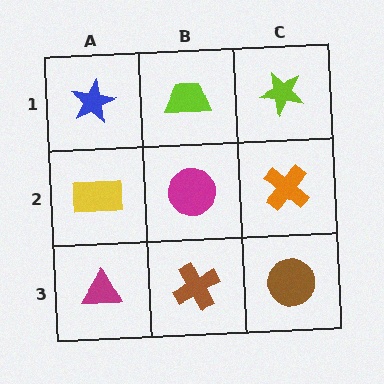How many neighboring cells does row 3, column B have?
3.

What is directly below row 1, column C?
An orange cross.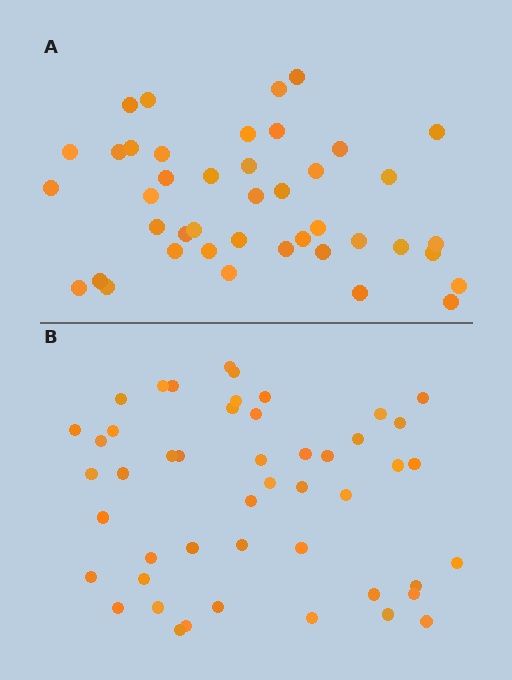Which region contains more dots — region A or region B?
Region B (the bottom region) has more dots.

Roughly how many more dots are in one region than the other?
Region B has about 6 more dots than region A.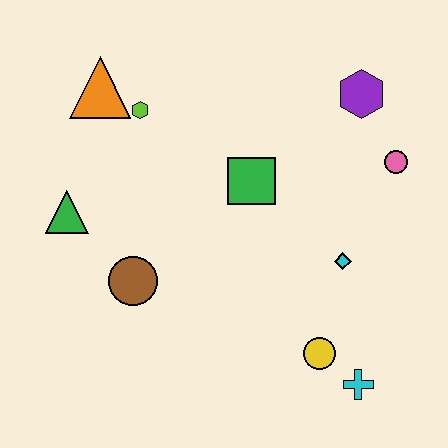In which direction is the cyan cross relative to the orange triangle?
The cyan cross is below the orange triangle.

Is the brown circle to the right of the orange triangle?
Yes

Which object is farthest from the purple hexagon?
The green triangle is farthest from the purple hexagon.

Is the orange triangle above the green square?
Yes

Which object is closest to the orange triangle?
The lime hexagon is closest to the orange triangle.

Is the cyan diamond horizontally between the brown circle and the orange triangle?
No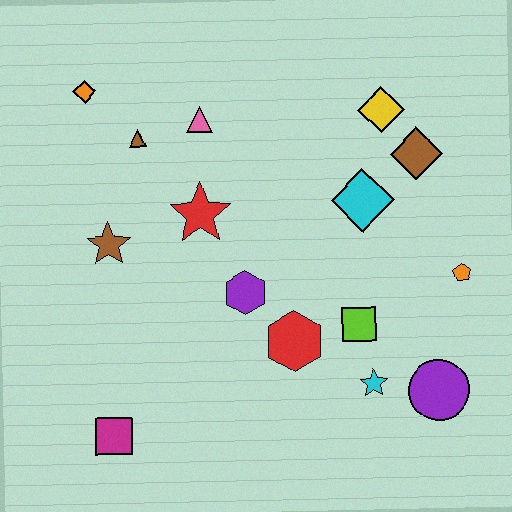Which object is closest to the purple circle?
The cyan star is closest to the purple circle.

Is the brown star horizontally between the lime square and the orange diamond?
Yes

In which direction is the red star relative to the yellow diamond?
The red star is to the left of the yellow diamond.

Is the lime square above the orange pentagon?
No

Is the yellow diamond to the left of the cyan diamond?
No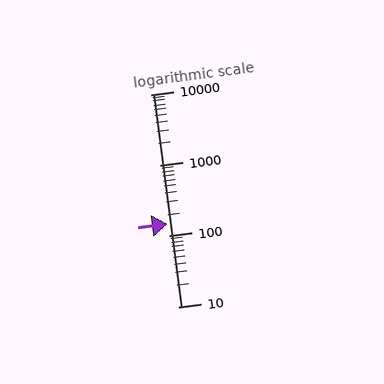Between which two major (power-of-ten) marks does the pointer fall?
The pointer is between 100 and 1000.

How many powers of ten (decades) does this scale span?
The scale spans 3 decades, from 10 to 10000.